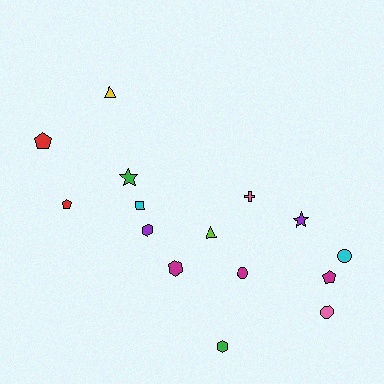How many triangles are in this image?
There are 2 triangles.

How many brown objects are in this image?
There are no brown objects.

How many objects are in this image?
There are 15 objects.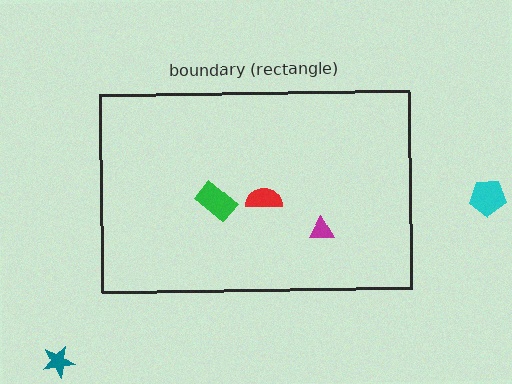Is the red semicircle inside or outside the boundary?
Inside.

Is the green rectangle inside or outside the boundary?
Inside.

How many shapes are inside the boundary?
3 inside, 2 outside.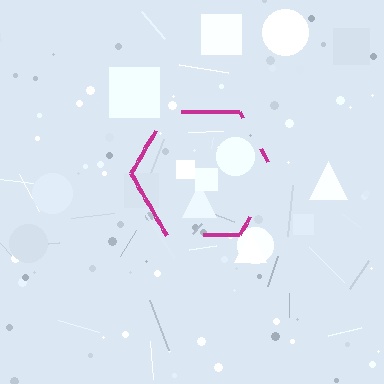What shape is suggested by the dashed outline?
The dashed outline suggests a hexagon.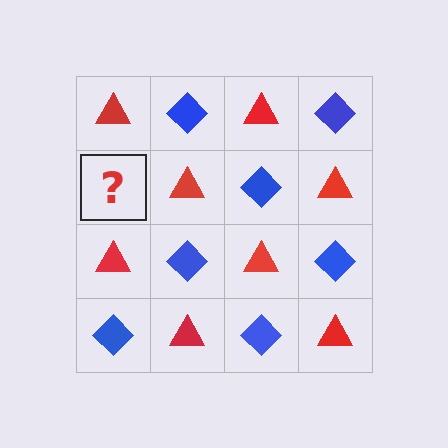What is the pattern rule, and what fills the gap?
The rule is that it alternates red triangle and blue diamond in a checkerboard pattern. The gap should be filled with a blue diamond.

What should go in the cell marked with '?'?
The missing cell should contain a blue diamond.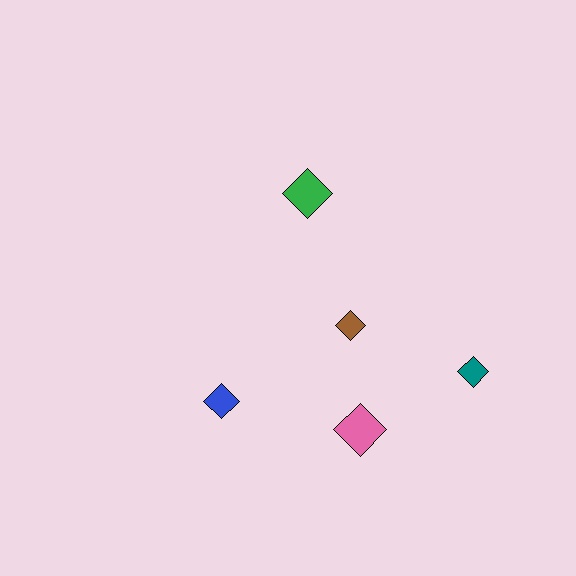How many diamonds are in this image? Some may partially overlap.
There are 5 diamonds.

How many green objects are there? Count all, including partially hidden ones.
There is 1 green object.